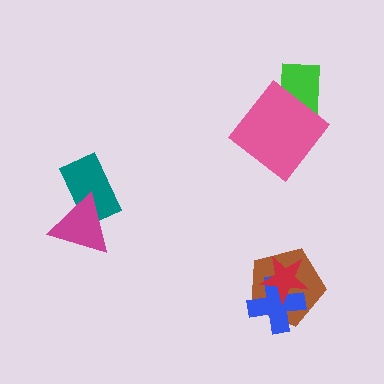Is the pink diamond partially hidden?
No, no other shape covers it.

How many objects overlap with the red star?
2 objects overlap with the red star.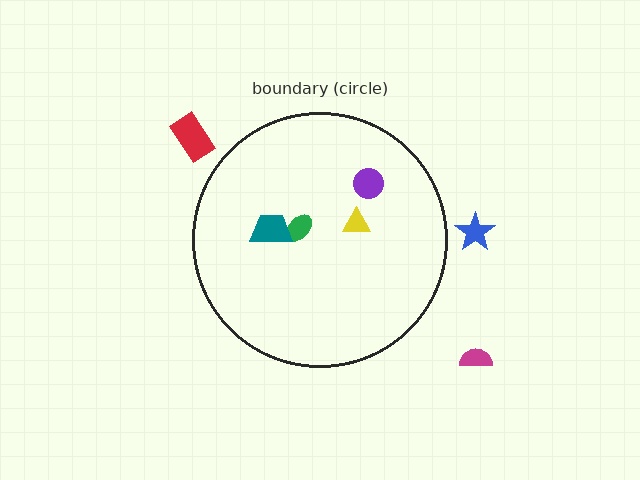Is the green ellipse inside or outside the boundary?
Inside.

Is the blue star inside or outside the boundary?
Outside.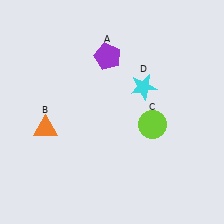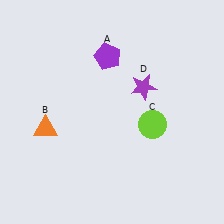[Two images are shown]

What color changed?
The star (D) changed from cyan in Image 1 to purple in Image 2.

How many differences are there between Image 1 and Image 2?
There is 1 difference between the two images.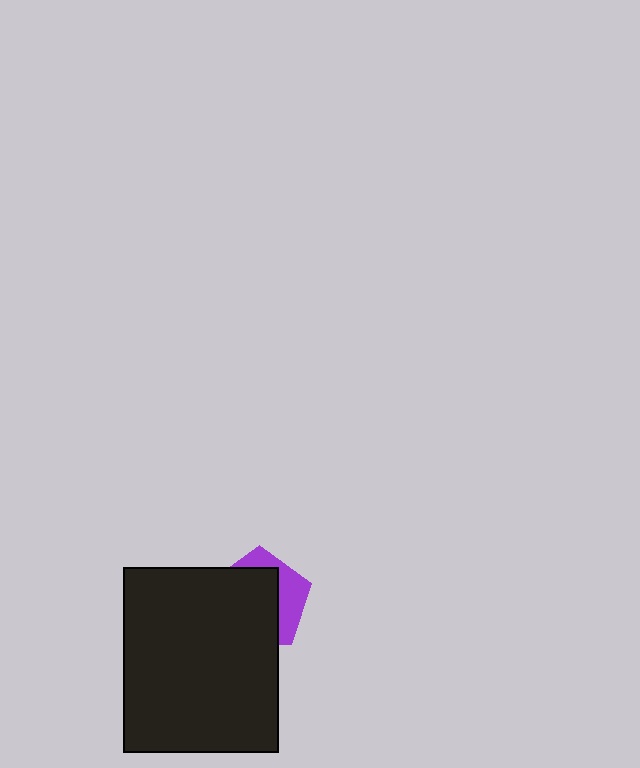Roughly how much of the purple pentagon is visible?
A small part of it is visible (roughly 33%).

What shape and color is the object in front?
The object in front is a black rectangle.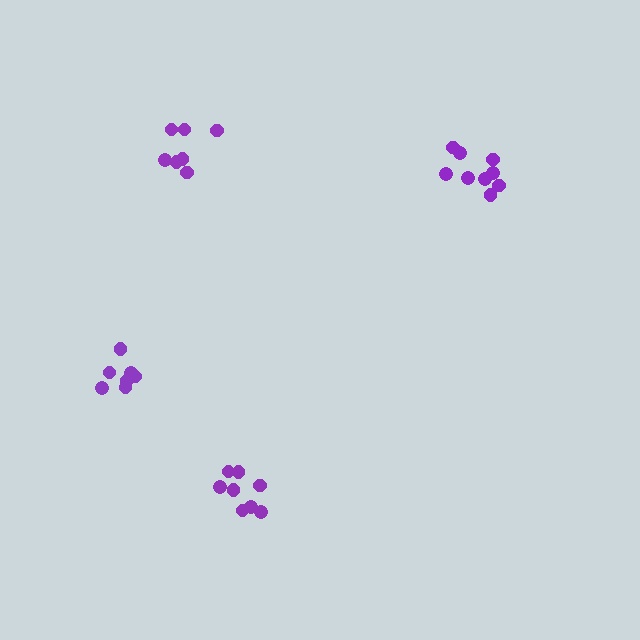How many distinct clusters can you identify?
There are 4 distinct clusters.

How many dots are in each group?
Group 1: 7 dots, Group 2: 7 dots, Group 3: 8 dots, Group 4: 9 dots (31 total).